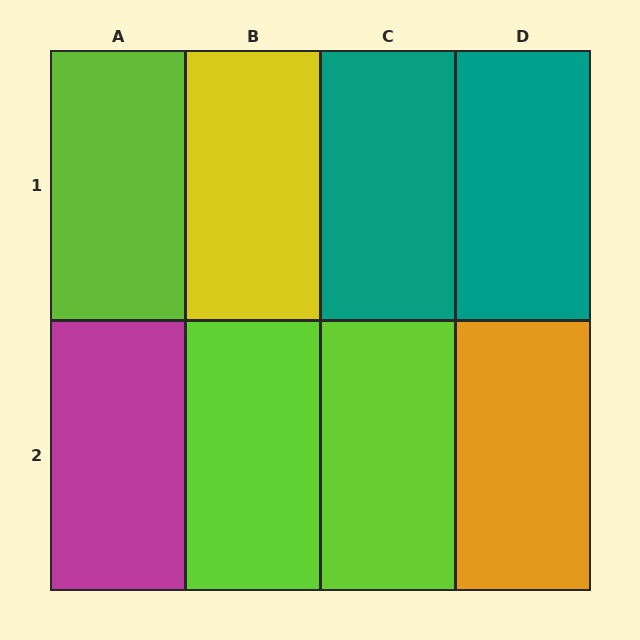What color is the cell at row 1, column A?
Lime.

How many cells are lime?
3 cells are lime.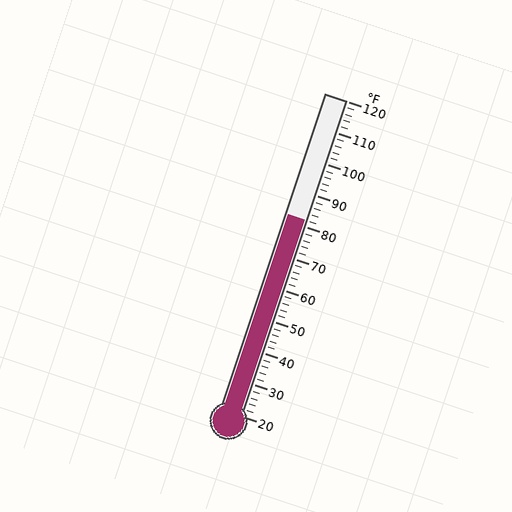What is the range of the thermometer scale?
The thermometer scale ranges from 20°F to 120°F.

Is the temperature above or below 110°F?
The temperature is below 110°F.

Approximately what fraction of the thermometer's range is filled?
The thermometer is filled to approximately 60% of its range.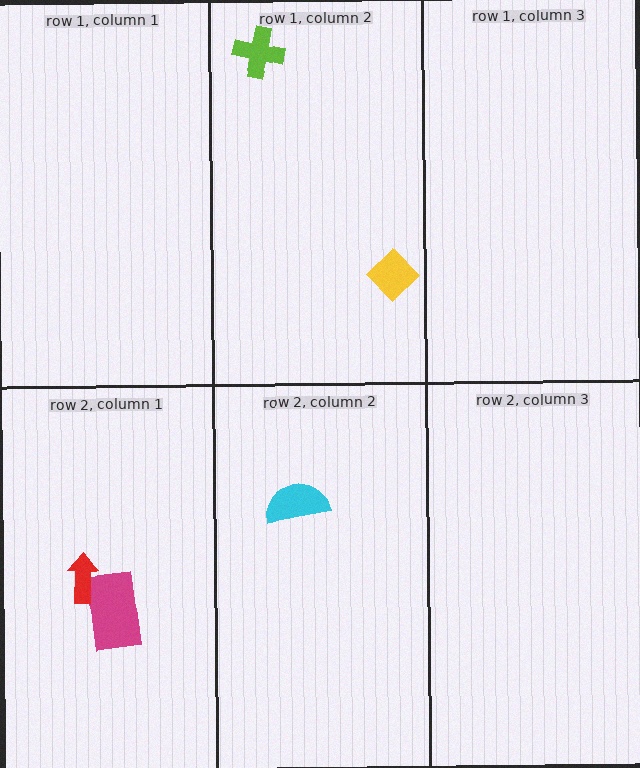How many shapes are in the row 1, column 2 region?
2.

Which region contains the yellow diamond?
The row 1, column 2 region.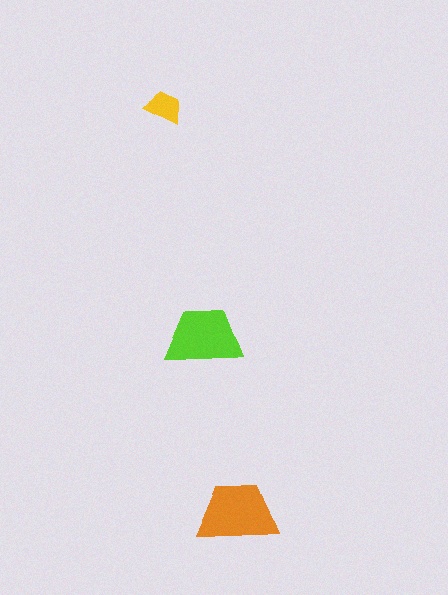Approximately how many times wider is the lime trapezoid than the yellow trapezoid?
About 2 times wider.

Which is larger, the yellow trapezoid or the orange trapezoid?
The orange one.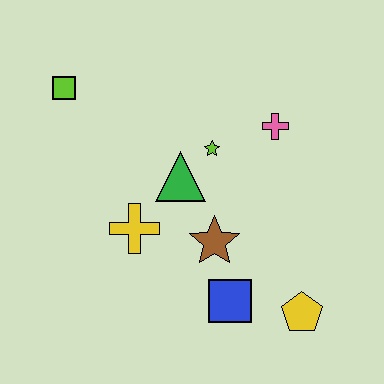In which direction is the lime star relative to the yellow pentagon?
The lime star is above the yellow pentagon.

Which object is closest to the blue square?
The brown star is closest to the blue square.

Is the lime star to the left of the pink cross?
Yes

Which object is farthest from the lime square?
The yellow pentagon is farthest from the lime square.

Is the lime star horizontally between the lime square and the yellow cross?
No